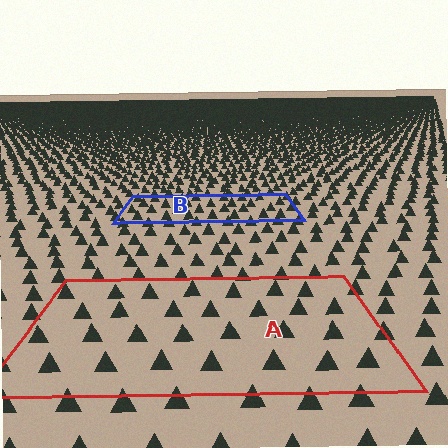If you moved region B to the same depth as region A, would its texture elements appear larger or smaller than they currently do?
They would appear larger. At a closer depth, the same texture elements are projected at a bigger on-screen size.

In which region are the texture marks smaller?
The texture marks are smaller in region B, because it is farther away.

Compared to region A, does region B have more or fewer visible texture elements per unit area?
Region B has more texture elements per unit area — they are packed more densely because it is farther away.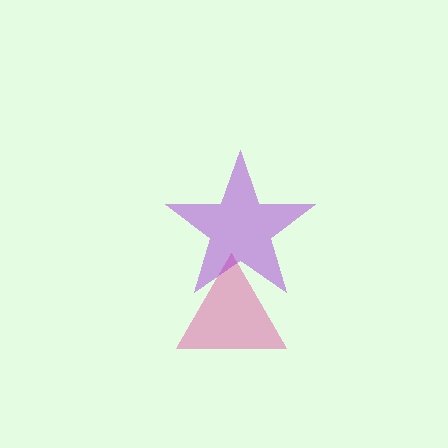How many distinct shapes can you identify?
There are 2 distinct shapes: a pink triangle, a purple star.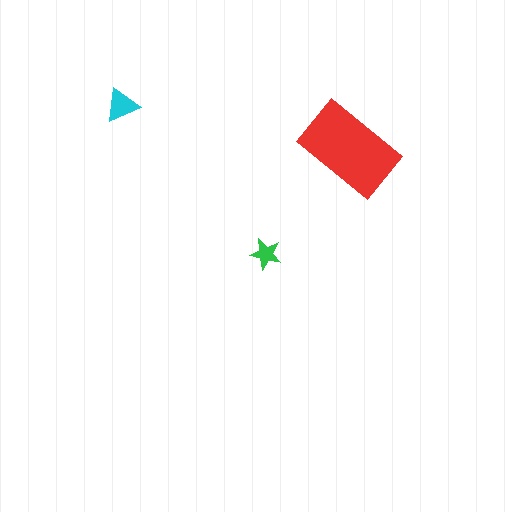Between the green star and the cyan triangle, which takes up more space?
The cyan triangle.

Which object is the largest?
The red rectangle.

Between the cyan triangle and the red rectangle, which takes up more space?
The red rectangle.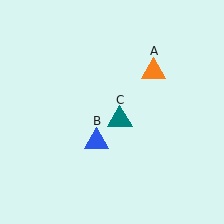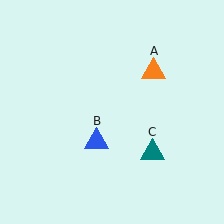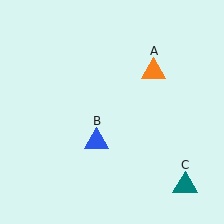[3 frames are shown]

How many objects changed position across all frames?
1 object changed position: teal triangle (object C).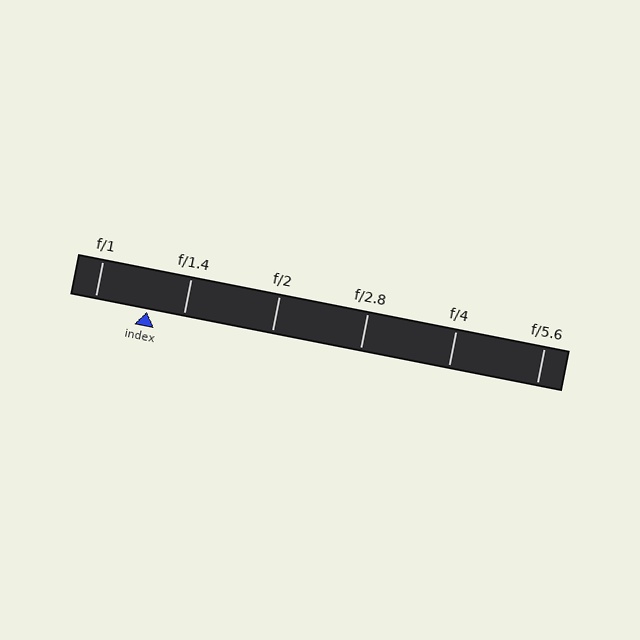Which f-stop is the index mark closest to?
The index mark is closest to f/1.4.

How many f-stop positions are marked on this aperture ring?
There are 6 f-stop positions marked.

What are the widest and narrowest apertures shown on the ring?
The widest aperture shown is f/1 and the narrowest is f/5.6.